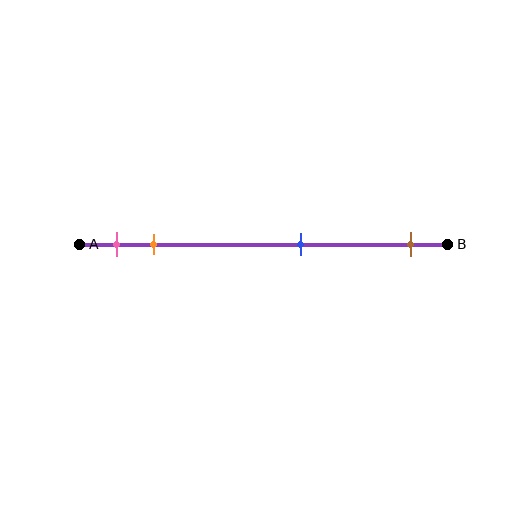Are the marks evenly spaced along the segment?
No, the marks are not evenly spaced.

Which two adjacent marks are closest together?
The pink and orange marks are the closest adjacent pair.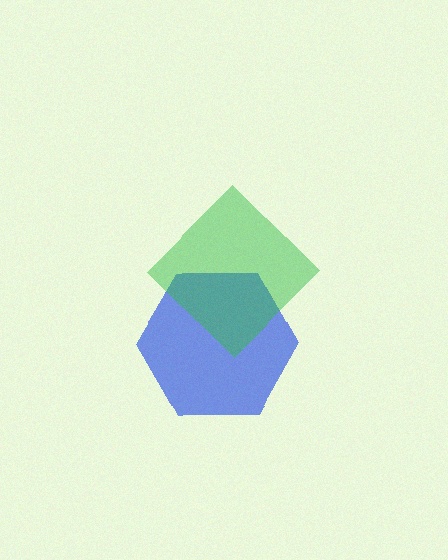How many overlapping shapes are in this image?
There are 2 overlapping shapes in the image.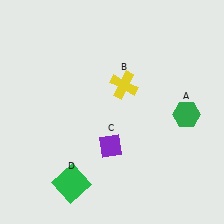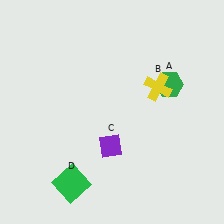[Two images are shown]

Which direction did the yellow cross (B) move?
The yellow cross (B) moved right.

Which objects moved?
The objects that moved are: the green hexagon (A), the yellow cross (B).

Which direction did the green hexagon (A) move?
The green hexagon (A) moved up.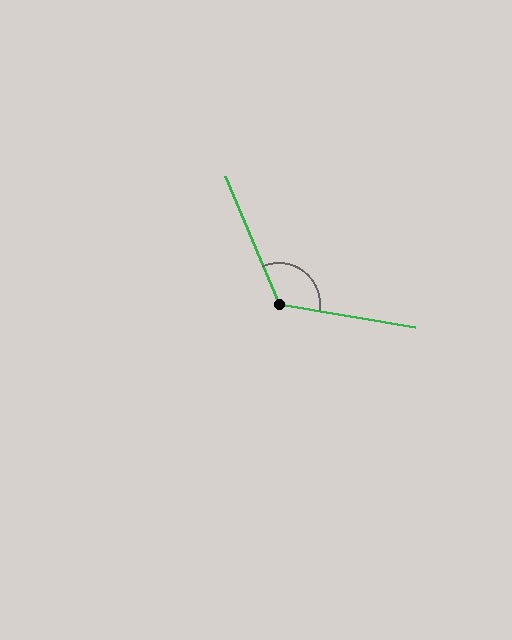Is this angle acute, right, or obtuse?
It is obtuse.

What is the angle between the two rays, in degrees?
Approximately 122 degrees.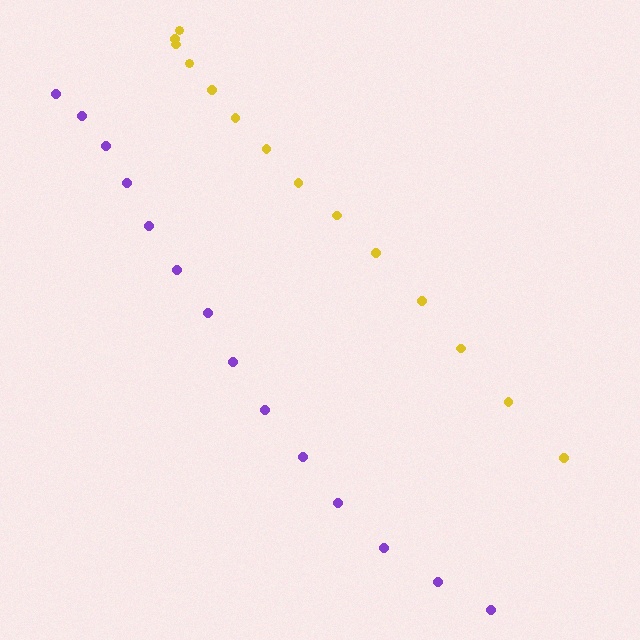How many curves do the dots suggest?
There are 2 distinct paths.